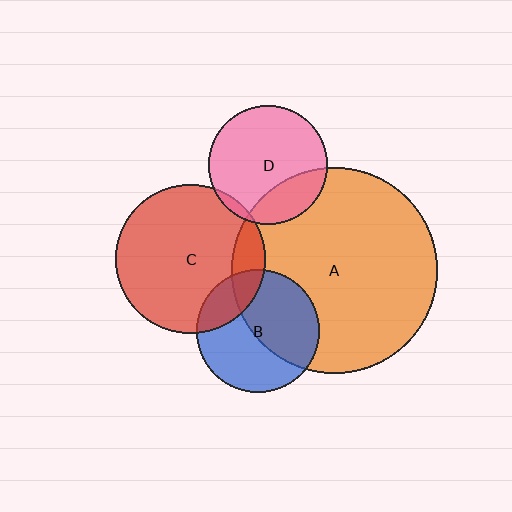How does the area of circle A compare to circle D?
Approximately 3.0 times.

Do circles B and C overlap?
Yes.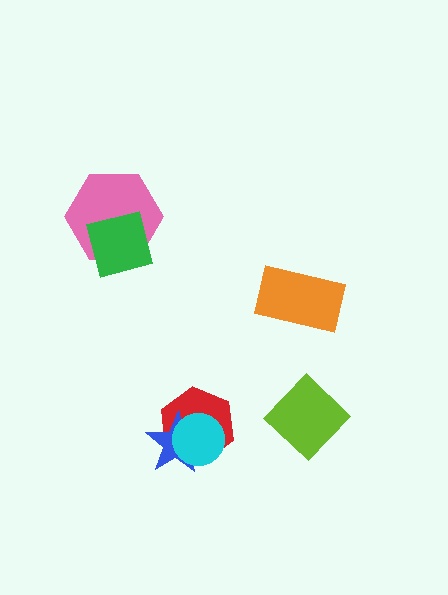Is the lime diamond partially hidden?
No, no other shape covers it.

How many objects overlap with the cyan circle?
2 objects overlap with the cyan circle.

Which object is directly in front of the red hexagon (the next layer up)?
The blue star is directly in front of the red hexagon.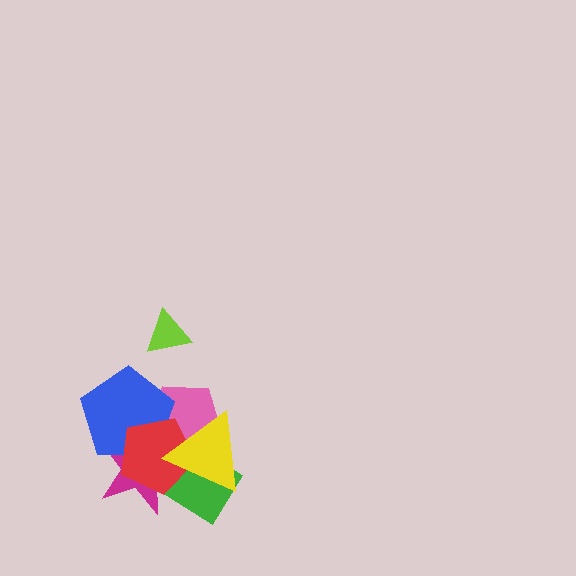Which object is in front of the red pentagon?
The yellow triangle is in front of the red pentagon.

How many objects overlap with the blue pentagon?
4 objects overlap with the blue pentagon.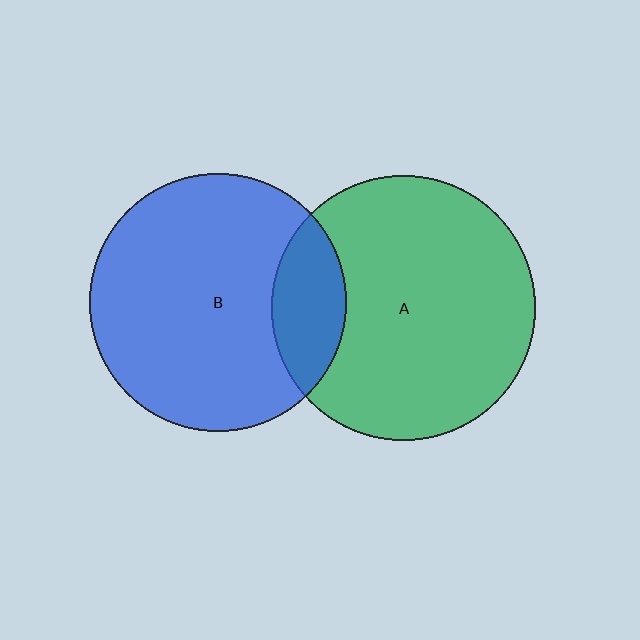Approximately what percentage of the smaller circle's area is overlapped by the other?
Approximately 20%.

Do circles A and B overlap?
Yes.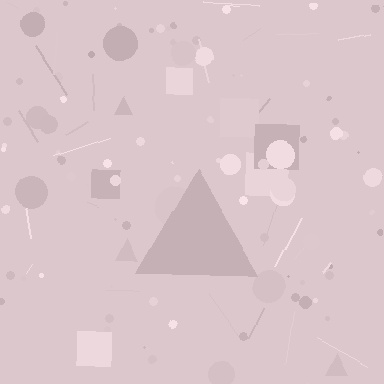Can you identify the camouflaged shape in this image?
The camouflaged shape is a triangle.